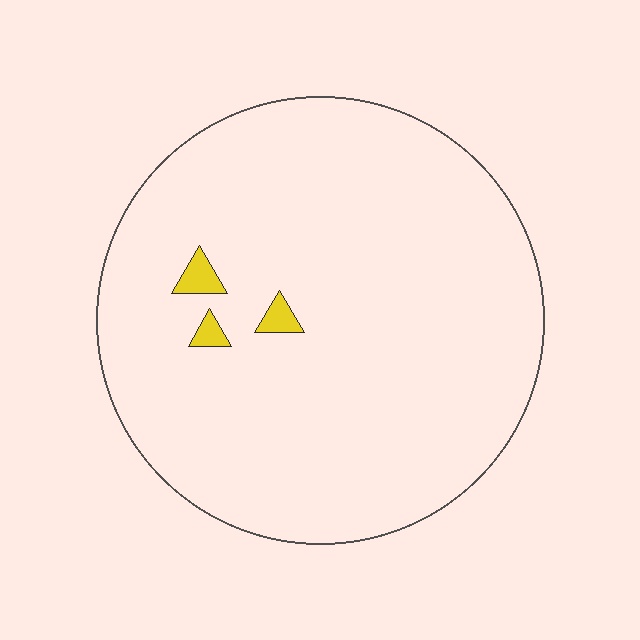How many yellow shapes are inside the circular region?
3.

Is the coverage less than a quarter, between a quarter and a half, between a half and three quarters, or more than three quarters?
Less than a quarter.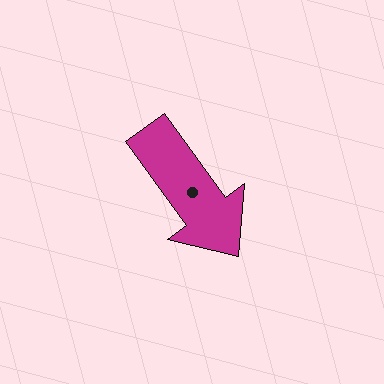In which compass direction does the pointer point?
Southeast.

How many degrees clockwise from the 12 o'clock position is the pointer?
Approximately 144 degrees.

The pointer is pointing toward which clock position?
Roughly 5 o'clock.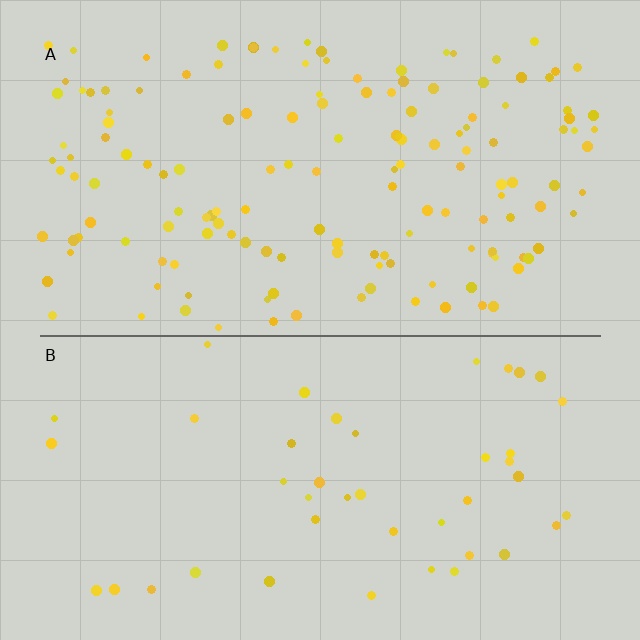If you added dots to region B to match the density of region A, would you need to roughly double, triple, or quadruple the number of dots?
Approximately triple.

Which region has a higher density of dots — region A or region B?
A (the top).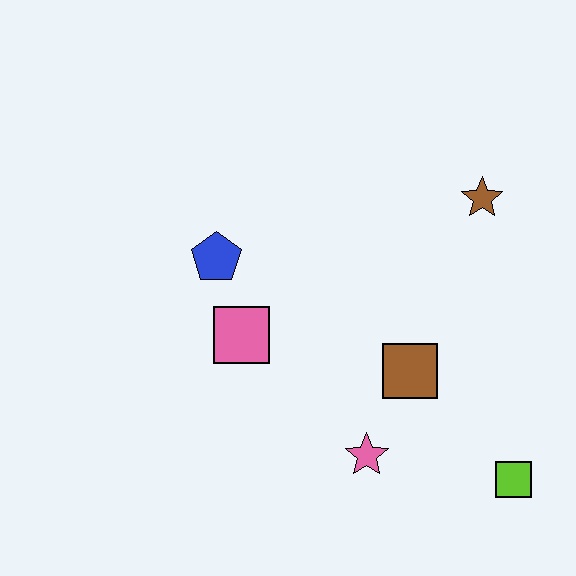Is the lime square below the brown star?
Yes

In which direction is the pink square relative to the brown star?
The pink square is to the left of the brown star.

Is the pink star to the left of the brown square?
Yes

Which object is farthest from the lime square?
The blue pentagon is farthest from the lime square.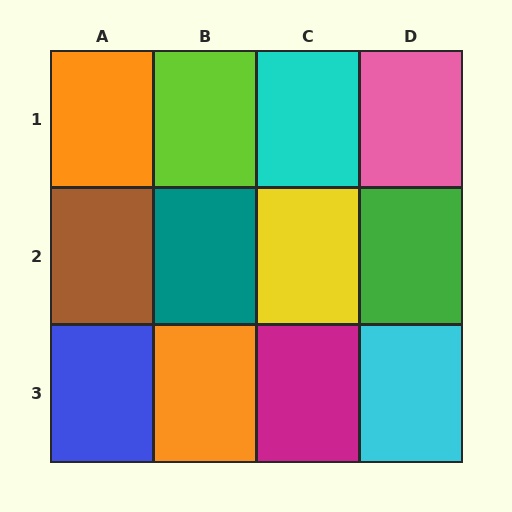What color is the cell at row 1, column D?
Pink.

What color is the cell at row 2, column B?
Teal.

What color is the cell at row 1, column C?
Cyan.